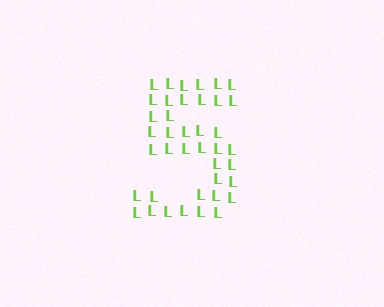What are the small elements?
The small elements are letter L's.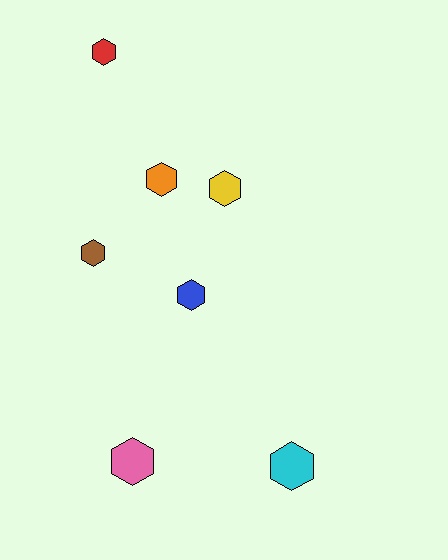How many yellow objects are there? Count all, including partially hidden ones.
There is 1 yellow object.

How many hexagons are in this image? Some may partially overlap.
There are 7 hexagons.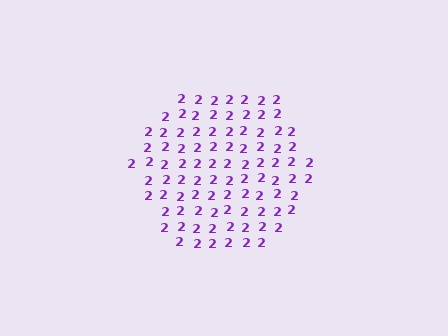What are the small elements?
The small elements are digit 2's.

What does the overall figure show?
The overall figure shows a hexagon.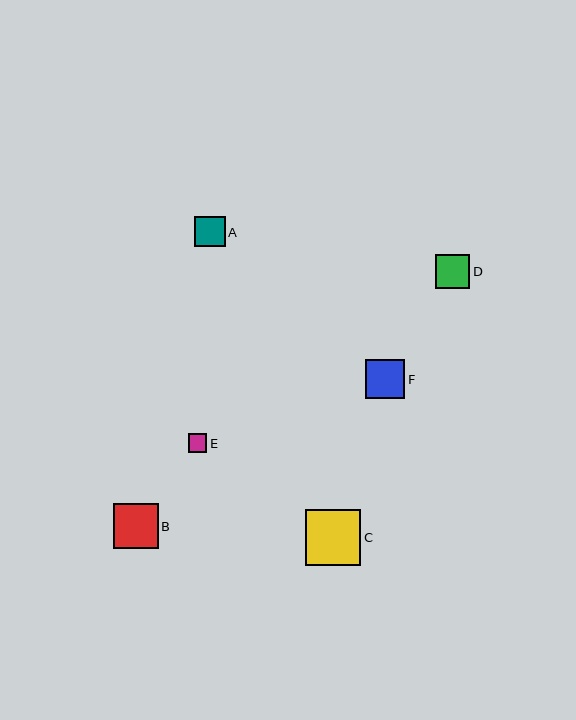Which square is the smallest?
Square E is the smallest with a size of approximately 18 pixels.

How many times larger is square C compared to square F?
Square C is approximately 1.4 times the size of square F.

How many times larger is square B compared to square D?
Square B is approximately 1.3 times the size of square D.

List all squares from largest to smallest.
From largest to smallest: C, B, F, D, A, E.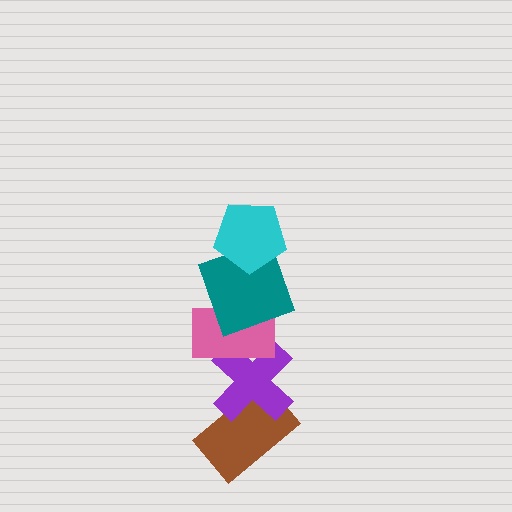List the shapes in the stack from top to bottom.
From top to bottom: the cyan pentagon, the teal square, the pink rectangle, the purple cross, the brown rectangle.